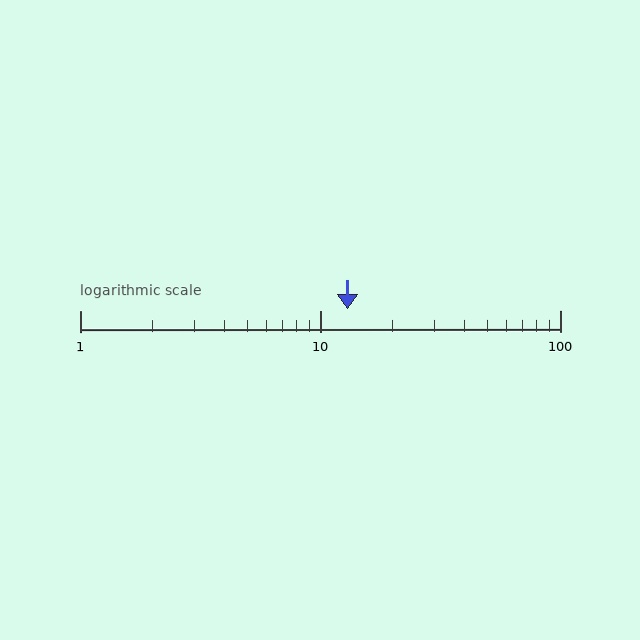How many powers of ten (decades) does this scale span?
The scale spans 2 decades, from 1 to 100.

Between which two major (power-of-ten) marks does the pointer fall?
The pointer is between 10 and 100.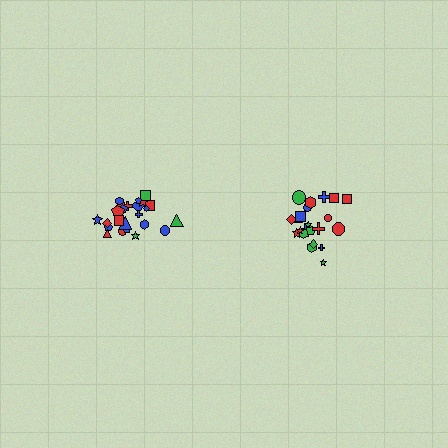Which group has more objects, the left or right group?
The left group.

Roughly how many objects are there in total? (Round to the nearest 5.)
Roughly 45 objects in total.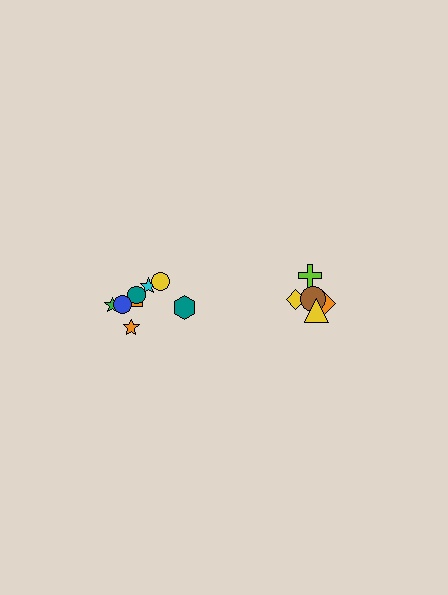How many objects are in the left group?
There are 8 objects.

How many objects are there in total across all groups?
There are 13 objects.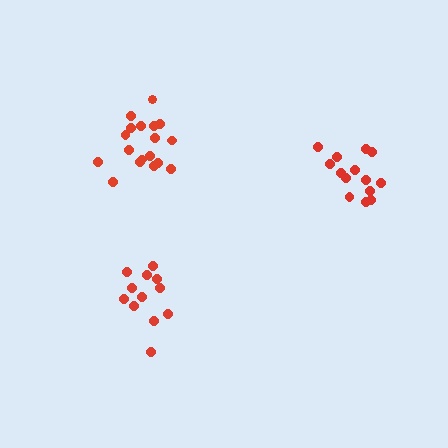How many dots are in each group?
Group 1: 18 dots, Group 2: 12 dots, Group 3: 14 dots (44 total).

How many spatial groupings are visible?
There are 3 spatial groupings.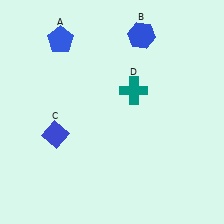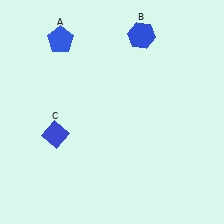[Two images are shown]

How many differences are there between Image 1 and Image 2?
There is 1 difference between the two images.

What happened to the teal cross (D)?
The teal cross (D) was removed in Image 2. It was in the top-right area of Image 1.